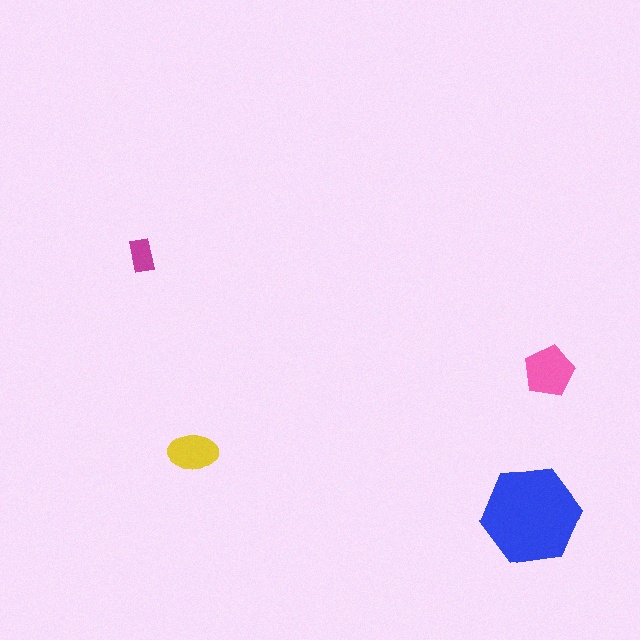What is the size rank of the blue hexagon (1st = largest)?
1st.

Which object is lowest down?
The blue hexagon is bottommost.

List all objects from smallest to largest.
The magenta rectangle, the yellow ellipse, the pink pentagon, the blue hexagon.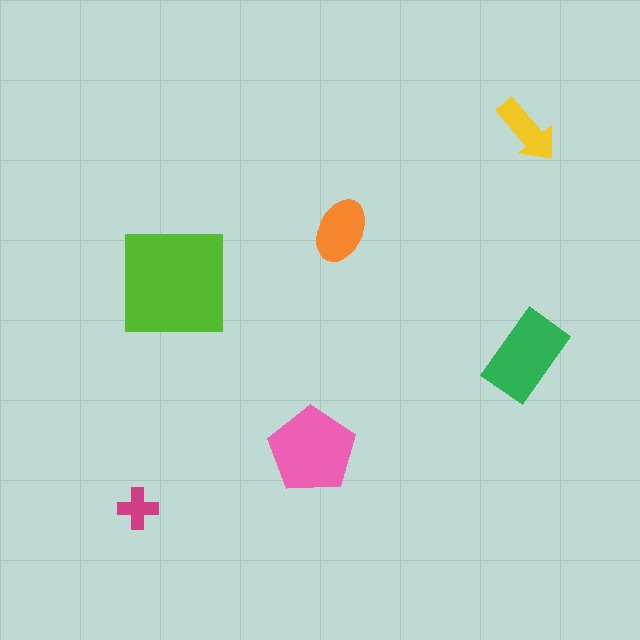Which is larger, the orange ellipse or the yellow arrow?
The orange ellipse.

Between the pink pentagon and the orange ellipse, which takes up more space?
The pink pentagon.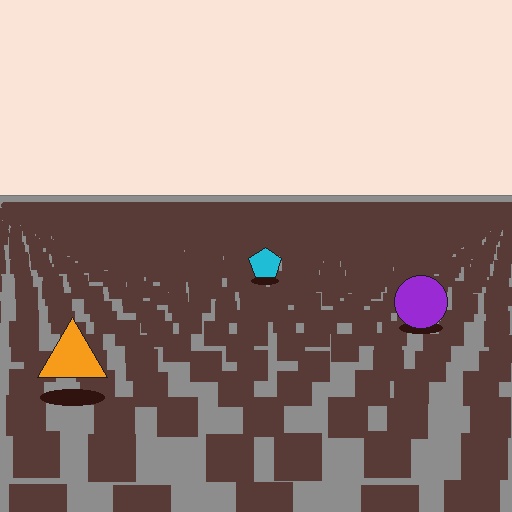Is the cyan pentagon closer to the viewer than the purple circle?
No. The purple circle is closer — you can tell from the texture gradient: the ground texture is coarser near it.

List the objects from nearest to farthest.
From nearest to farthest: the orange triangle, the purple circle, the cyan pentagon.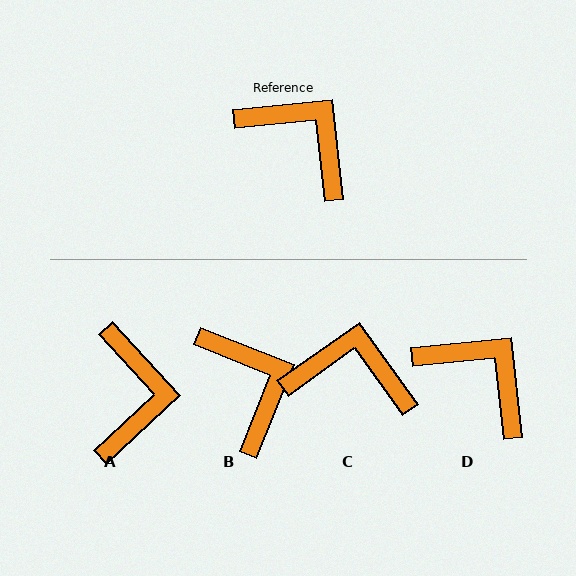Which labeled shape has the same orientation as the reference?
D.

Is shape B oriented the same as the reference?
No, it is off by about 28 degrees.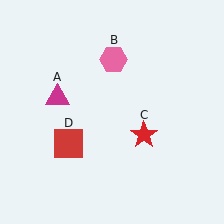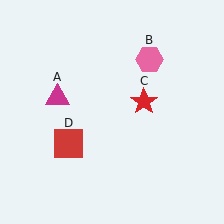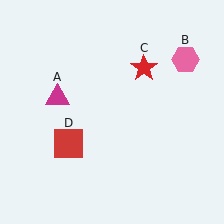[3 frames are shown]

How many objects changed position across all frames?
2 objects changed position: pink hexagon (object B), red star (object C).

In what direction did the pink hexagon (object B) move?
The pink hexagon (object B) moved right.